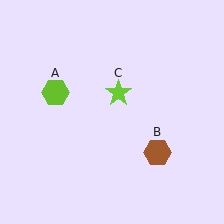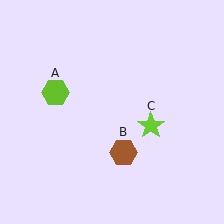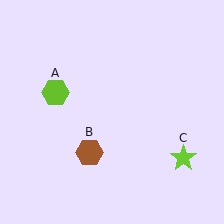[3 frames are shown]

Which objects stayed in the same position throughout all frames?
Lime hexagon (object A) remained stationary.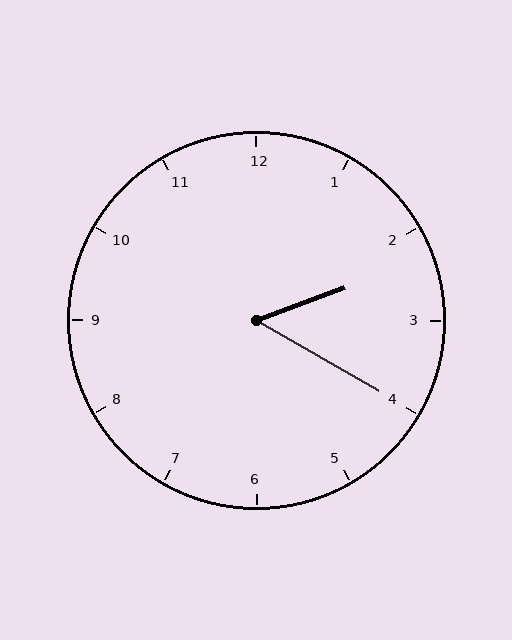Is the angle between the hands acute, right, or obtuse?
It is acute.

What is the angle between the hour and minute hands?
Approximately 50 degrees.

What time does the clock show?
2:20.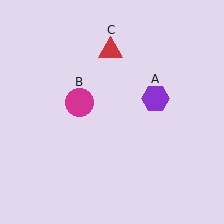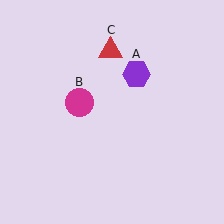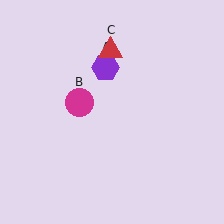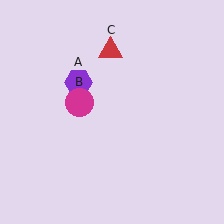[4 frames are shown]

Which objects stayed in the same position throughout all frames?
Magenta circle (object B) and red triangle (object C) remained stationary.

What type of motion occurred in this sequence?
The purple hexagon (object A) rotated counterclockwise around the center of the scene.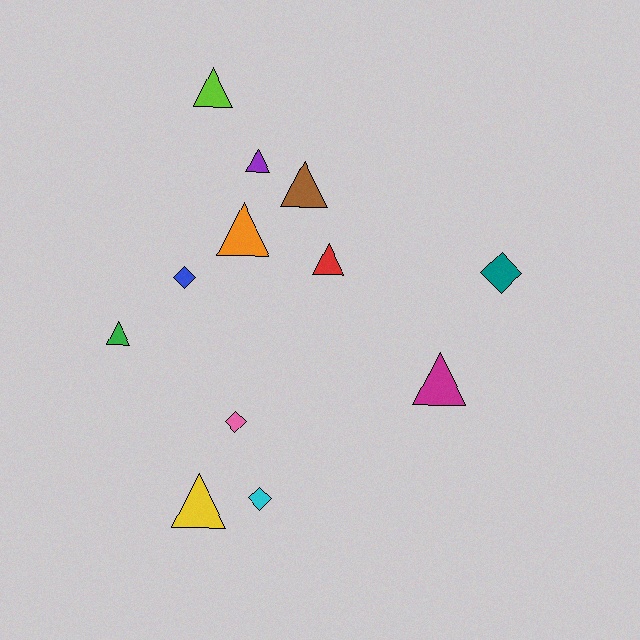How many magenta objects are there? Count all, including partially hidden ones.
There is 1 magenta object.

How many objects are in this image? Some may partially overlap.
There are 12 objects.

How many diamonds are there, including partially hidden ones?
There are 4 diamonds.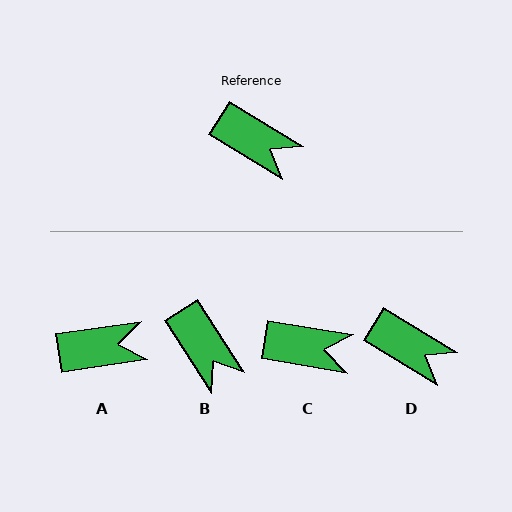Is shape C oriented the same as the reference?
No, it is off by about 22 degrees.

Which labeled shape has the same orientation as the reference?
D.